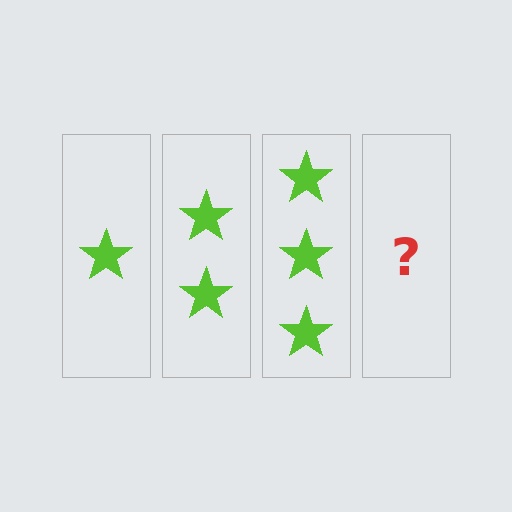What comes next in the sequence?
The next element should be 4 stars.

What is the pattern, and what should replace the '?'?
The pattern is that each step adds one more star. The '?' should be 4 stars.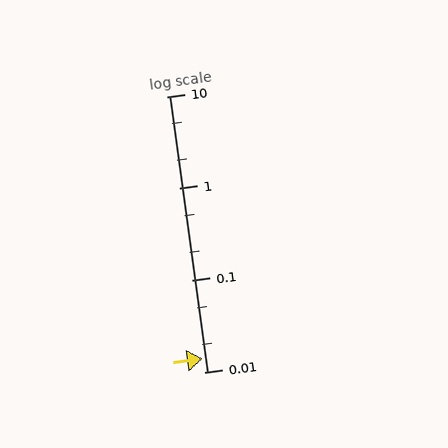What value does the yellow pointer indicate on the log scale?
The pointer indicates approximately 0.014.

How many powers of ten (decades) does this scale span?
The scale spans 3 decades, from 0.01 to 10.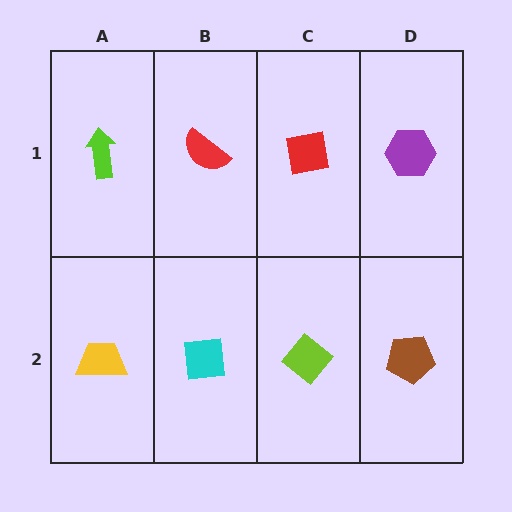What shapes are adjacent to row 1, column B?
A cyan square (row 2, column B), a lime arrow (row 1, column A), a red square (row 1, column C).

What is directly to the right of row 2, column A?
A cyan square.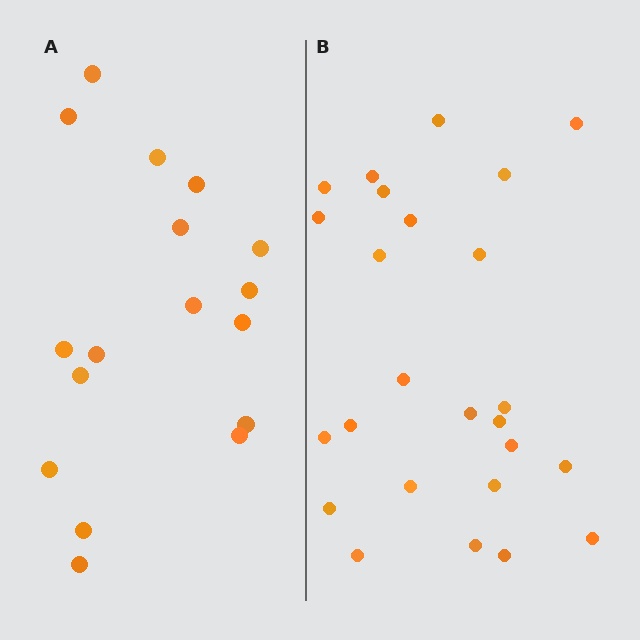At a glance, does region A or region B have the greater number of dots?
Region B (the right region) has more dots.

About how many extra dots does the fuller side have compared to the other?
Region B has roughly 8 or so more dots than region A.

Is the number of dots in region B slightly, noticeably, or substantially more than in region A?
Region B has substantially more. The ratio is roughly 1.5 to 1.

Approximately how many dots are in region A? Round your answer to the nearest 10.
About 20 dots. (The exact count is 17, which rounds to 20.)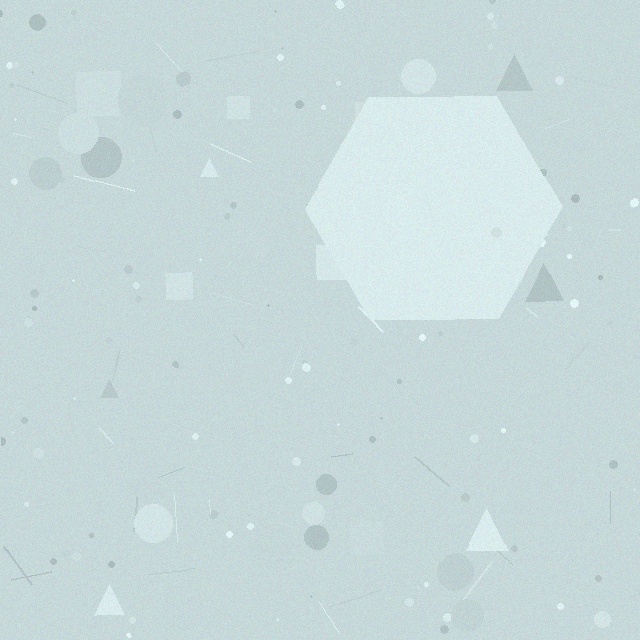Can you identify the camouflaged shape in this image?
The camouflaged shape is a hexagon.